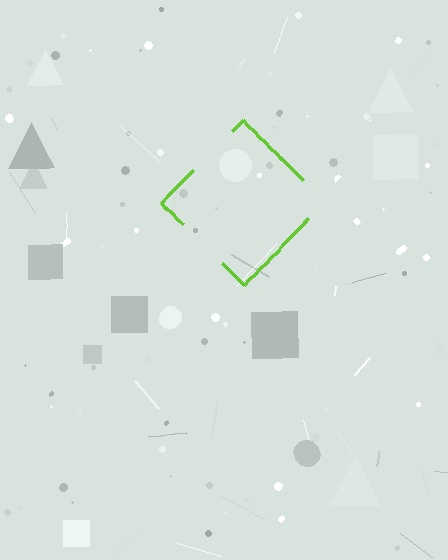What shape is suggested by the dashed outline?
The dashed outline suggests a diamond.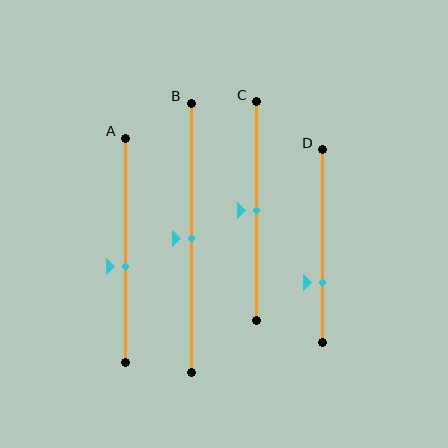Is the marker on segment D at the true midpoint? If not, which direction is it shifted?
No, the marker on segment D is shifted downward by about 19% of the segment length.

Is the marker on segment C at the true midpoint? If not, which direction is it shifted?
Yes, the marker on segment C is at the true midpoint.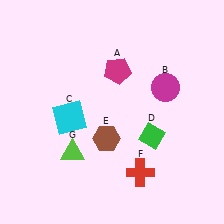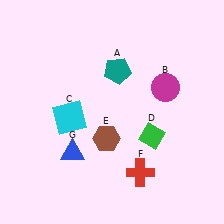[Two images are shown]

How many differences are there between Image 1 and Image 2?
There are 2 differences between the two images.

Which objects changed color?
A changed from magenta to teal. G changed from lime to blue.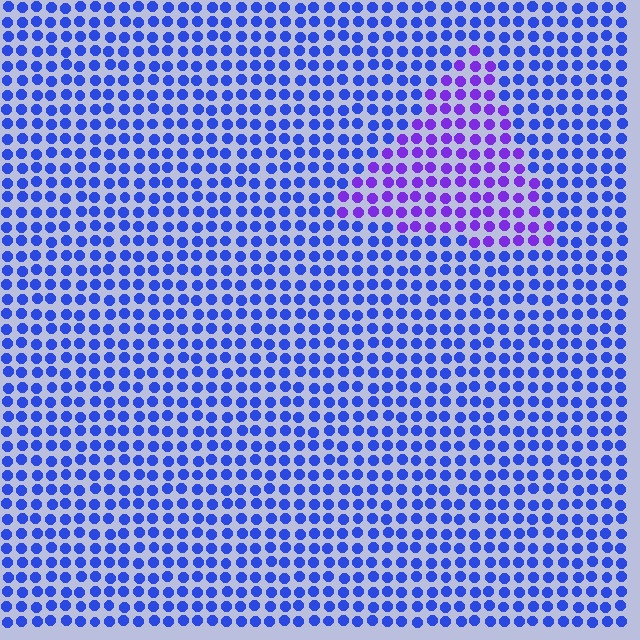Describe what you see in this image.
The image is filled with small blue elements in a uniform arrangement. A triangle-shaped region is visible where the elements are tinted to a slightly different hue, forming a subtle color boundary.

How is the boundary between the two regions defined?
The boundary is defined purely by a slight shift in hue (about 37 degrees). Spacing, size, and orientation are identical on both sides.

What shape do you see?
I see a triangle.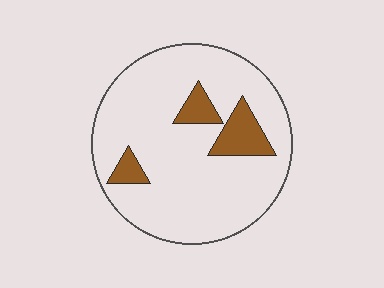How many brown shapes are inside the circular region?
3.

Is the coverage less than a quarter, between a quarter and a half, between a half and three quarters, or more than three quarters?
Less than a quarter.